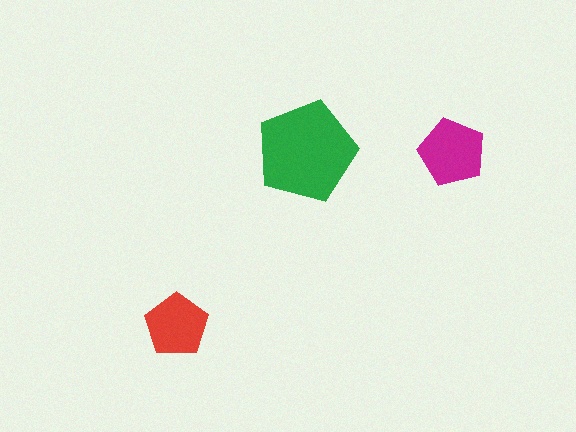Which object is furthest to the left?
The red pentagon is leftmost.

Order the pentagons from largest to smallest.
the green one, the magenta one, the red one.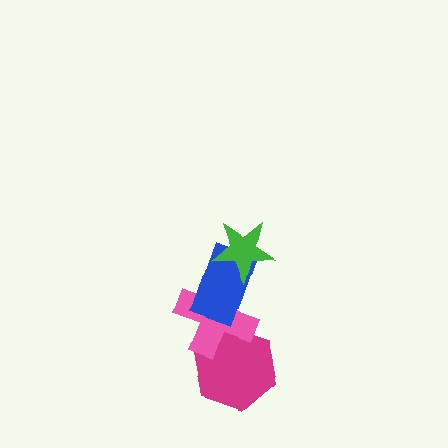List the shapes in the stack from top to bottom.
From top to bottom: the green star, the blue rectangle, the pink cross, the magenta hexagon.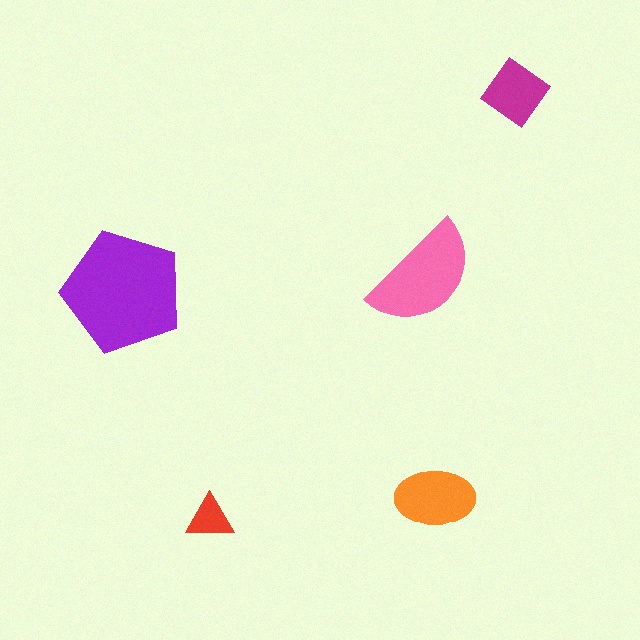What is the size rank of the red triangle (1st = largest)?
5th.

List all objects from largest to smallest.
The purple pentagon, the pink semicircle, the orange ellipse, the magenta diamond, the red triangle.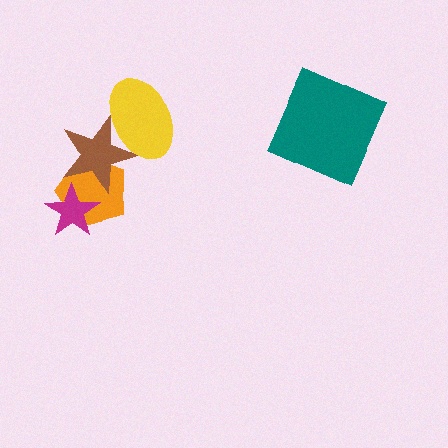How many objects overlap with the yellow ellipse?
1 object overlaps with the yellow ellipse.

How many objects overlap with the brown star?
3 objects overlap with the brown star.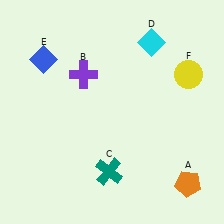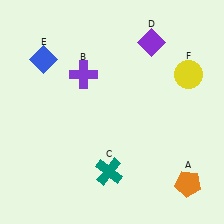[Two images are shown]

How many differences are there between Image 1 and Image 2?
There is 1 difference between the two images.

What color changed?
The diamond (D) changed from cyan in Image 1 to purple in Image 2.